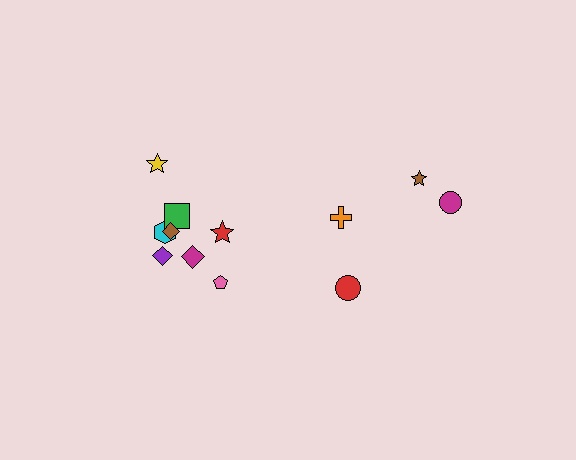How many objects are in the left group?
There are 8 objects.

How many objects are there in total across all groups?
There are 12 objects.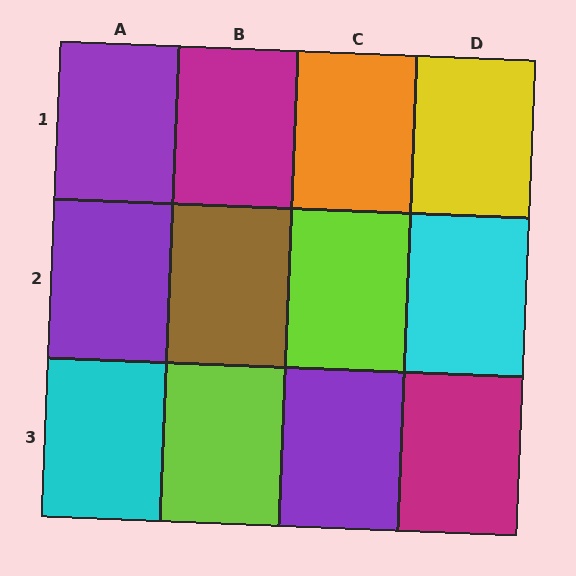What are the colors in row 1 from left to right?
Purple, magenta, orange, yellow.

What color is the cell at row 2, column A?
Purple.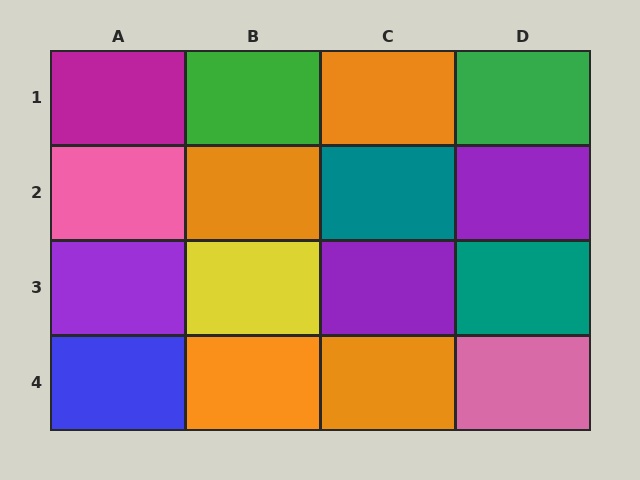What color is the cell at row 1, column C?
Orange.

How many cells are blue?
1 cell is blue.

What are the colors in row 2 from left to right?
Pink, orange, teal, purple.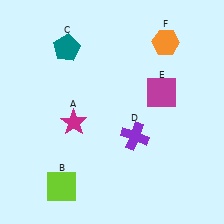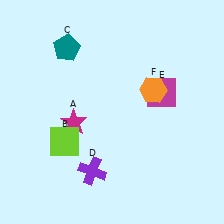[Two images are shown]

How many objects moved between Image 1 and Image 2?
3 objects moved between the two images.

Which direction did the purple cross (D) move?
The purple cross (D) moved left.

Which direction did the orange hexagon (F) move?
The orange hexagon (F) moved down.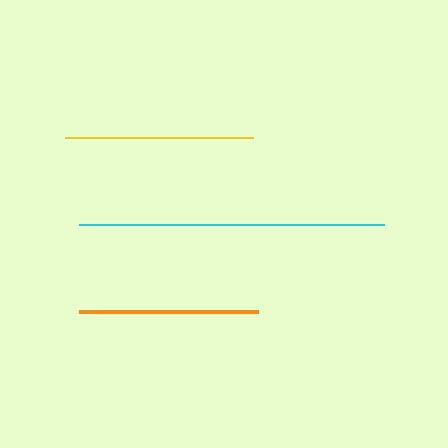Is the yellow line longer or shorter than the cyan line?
The cyan line is longer than the yellow line.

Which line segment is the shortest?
The orange line is the shortest at approximately 179 pixels.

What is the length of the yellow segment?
The yellow segment is approximately 188 pixels long.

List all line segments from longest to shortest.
From longest to shortest: cyan, yellow, orange.